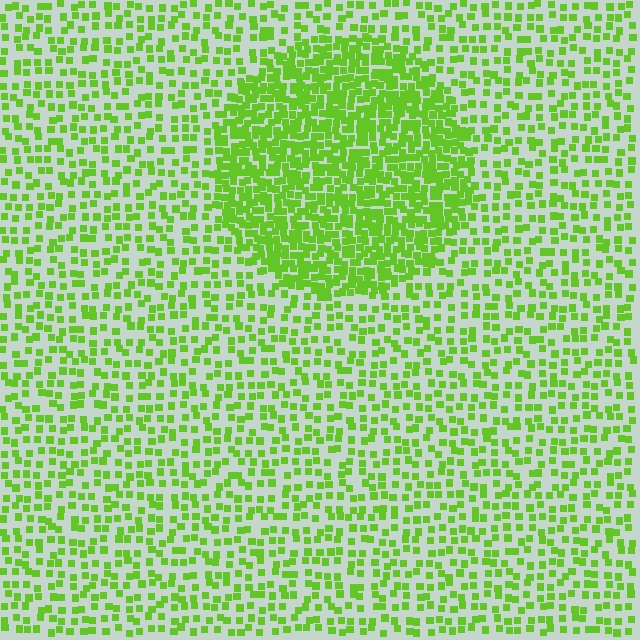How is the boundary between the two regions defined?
The boundary is defined by a change in element density (approximately 2.3x ratio). All elements are the same color, size, and shape.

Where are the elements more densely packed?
The elements are more densely packed inside the circle boundary.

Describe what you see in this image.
The image contains small lime elements arranged at two different densities. A circle-shaped region is visible where the elements are more densely packed than the surrounding area.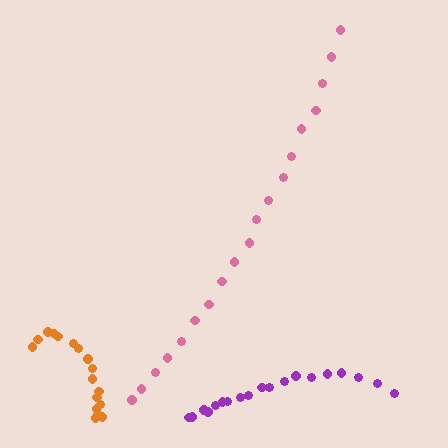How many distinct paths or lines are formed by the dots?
There are 3 distinct paths.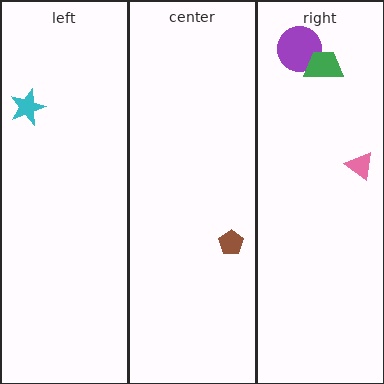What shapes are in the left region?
The cyan star.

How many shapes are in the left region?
1.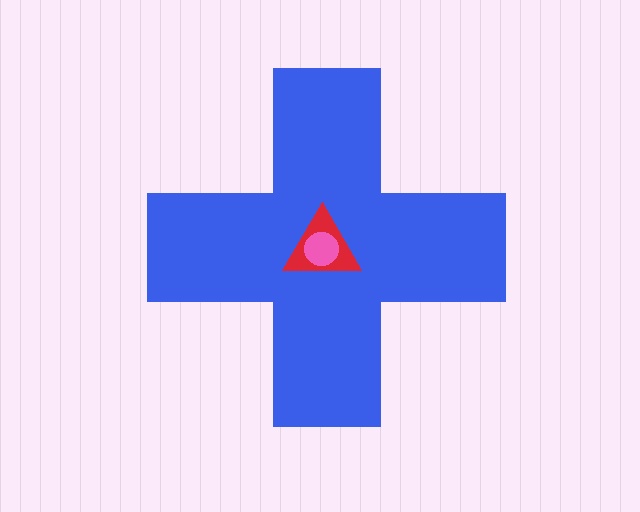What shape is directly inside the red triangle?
The pink circle.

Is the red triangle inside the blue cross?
Yes.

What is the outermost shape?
The blue cross.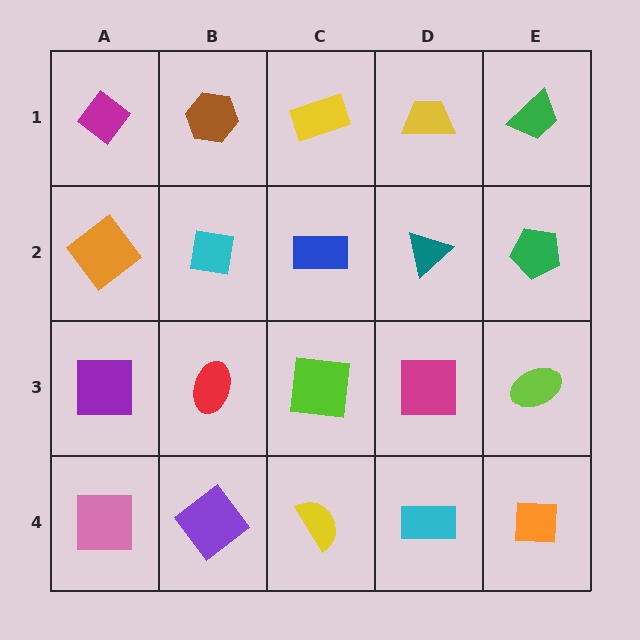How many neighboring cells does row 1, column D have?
3.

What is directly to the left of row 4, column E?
A cyan rectangle.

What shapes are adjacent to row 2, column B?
A brown hexagon (row 1, column B), a red ellipse (row 3, column B), an orange diamond (row 2, column A), a blue rectangle (row 2, column C).